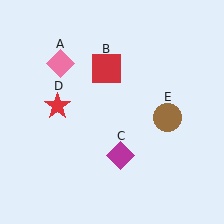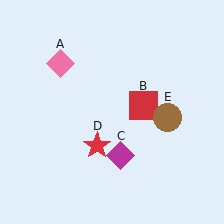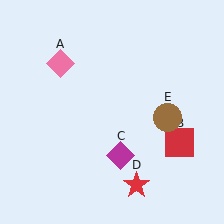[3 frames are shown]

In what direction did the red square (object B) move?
The red square (object B) moved down and to the right.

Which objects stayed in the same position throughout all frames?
Pink diamond (object A) and magenta diamond (object C) and brown circle (object E) remained stationary.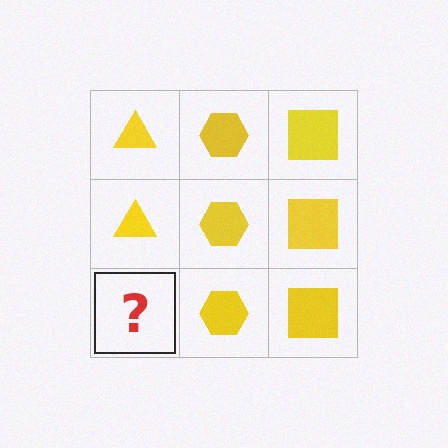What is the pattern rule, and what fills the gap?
The rule is that each column has a consistent shape. The gap should be filled with a yellow triangle.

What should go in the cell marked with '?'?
The missing cell should contain a yellow triangle.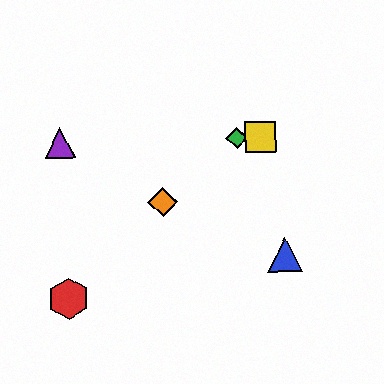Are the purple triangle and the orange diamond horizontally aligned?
No, the purple triangle is at y≈143 and the orange diamond is at y≈202.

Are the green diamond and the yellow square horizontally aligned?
Yes, both are at y≈138.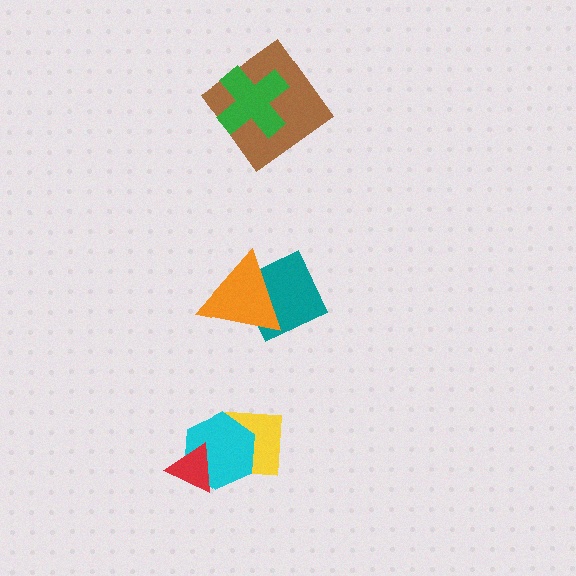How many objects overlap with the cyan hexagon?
2 objects overlap with the cyan hexagon.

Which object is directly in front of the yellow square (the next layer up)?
The cyan hexagon is directly in front of the yellow square.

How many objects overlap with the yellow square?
2 objects overlap with the yellow square.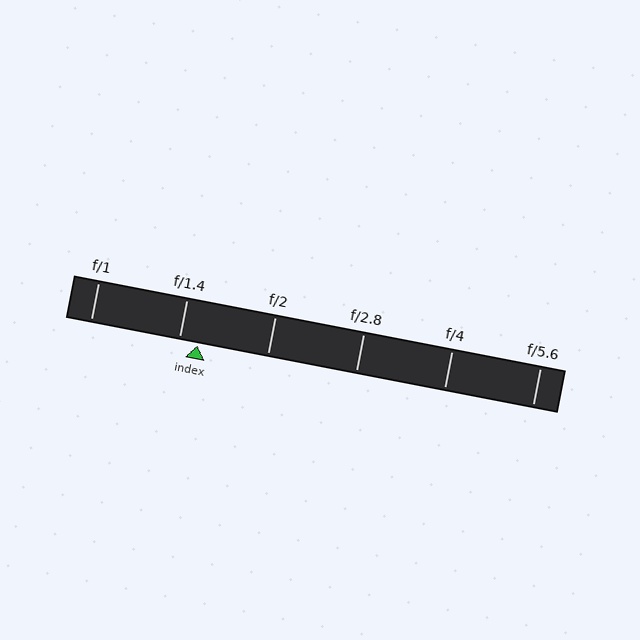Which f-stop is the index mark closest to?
The index mark is closest to f/1.4.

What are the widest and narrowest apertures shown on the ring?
The widest aperture shown is f/1 and the narrowest is f/5.6.